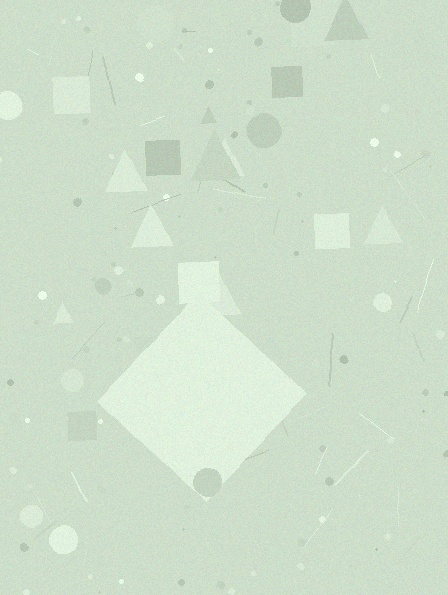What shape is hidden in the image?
A diamond is hidden in the image.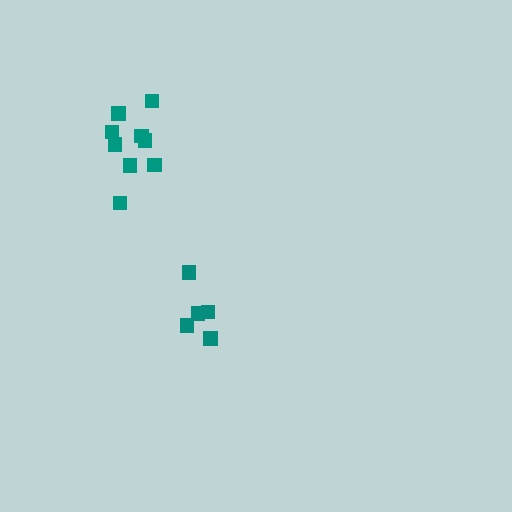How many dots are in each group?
Group 1: 5 dots, Group 2: 9 dots (14 total).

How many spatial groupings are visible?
There are 2 spatial groupings.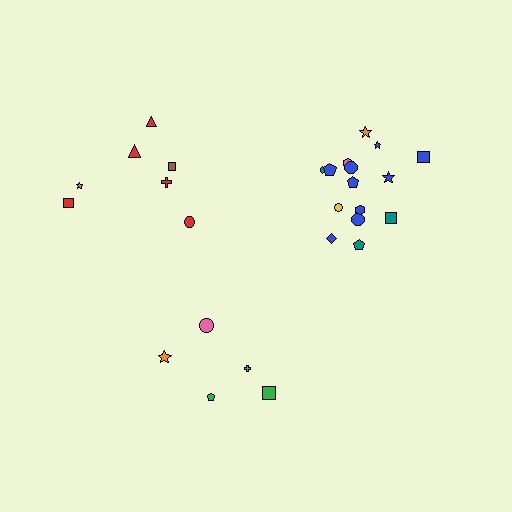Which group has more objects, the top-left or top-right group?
The top-right group.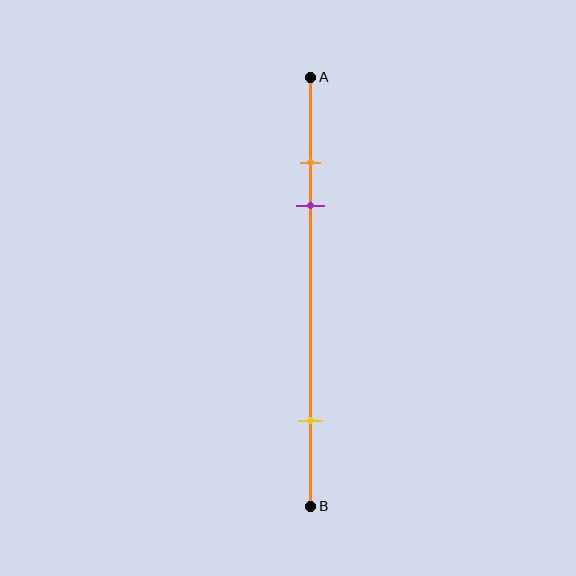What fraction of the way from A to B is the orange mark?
The orange mark is approximately 20% (0.2) of the way from A to B.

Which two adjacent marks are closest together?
The orange and purple marks are the closest adjacent pair.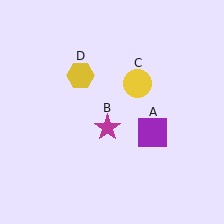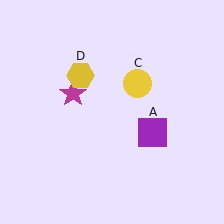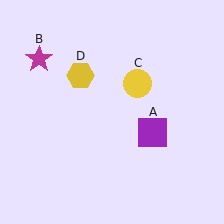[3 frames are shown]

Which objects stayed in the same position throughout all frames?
Purple square (object A) and yellow circle (object C) and yellow hexagon (object D) remained stationary.